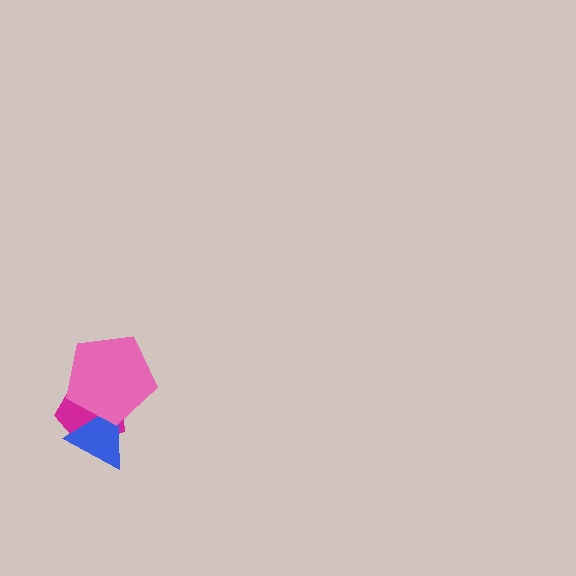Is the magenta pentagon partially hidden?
Yes, it is partially covered by another shape.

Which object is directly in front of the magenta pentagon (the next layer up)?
The blue triangle is directly in front of the magenta pentagon.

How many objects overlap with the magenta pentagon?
2 objects overlap with the magenta pentagon.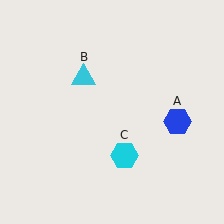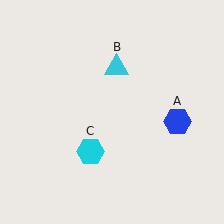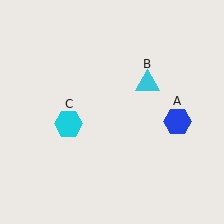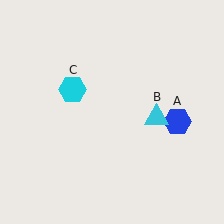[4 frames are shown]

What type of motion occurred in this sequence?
The cyan triangle (object B), cyan hexagon (object C) rotated clockwise around the center of the scene.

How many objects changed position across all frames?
2 objects changed position: cyan triangle (object B), cyan hexagon (object C).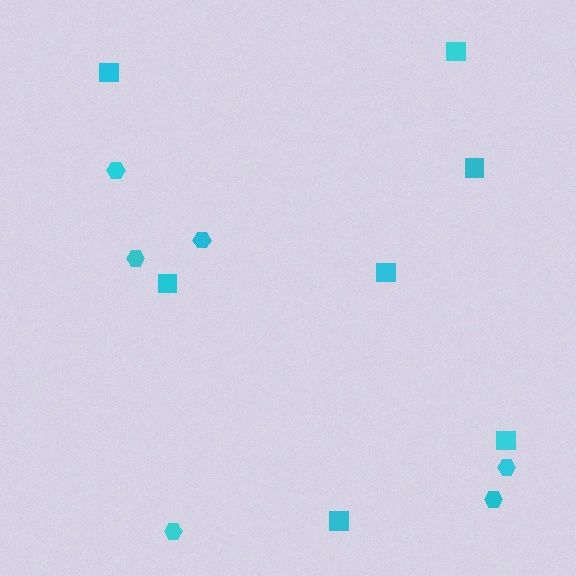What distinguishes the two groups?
There are 2 groups: one group of squares (7) and one group of hexagons (6).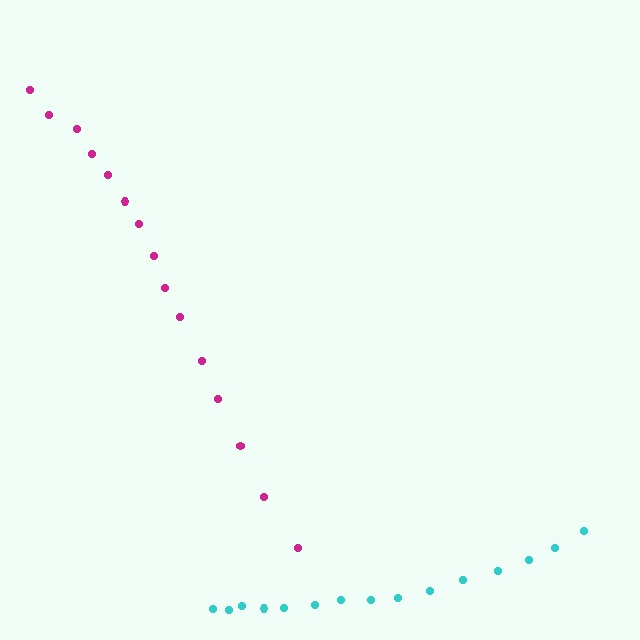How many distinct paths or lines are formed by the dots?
There are 2 distinct paths.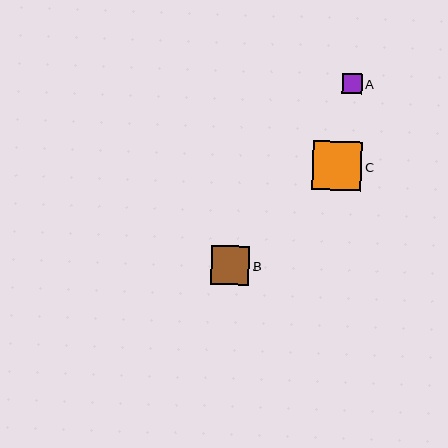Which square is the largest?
Square C is the largest with a size of approximately 49 pixels.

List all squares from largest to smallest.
From largest to smallest: C, B, A.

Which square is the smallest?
Square A is the smallest with a size of approximately 20 pixels.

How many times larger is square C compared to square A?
Square C is approximately 2.4 times the size of square A.